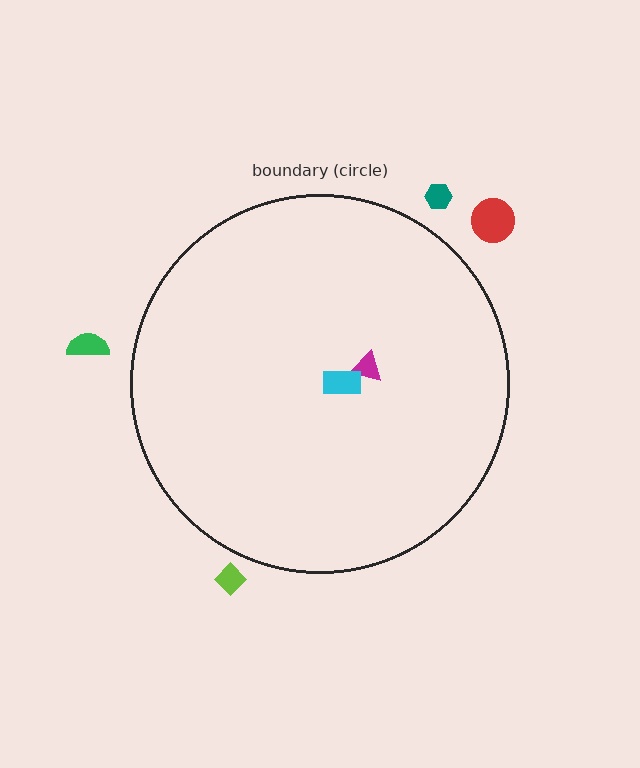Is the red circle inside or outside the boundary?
Outside.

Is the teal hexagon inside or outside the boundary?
Outside.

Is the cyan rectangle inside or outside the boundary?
Inside.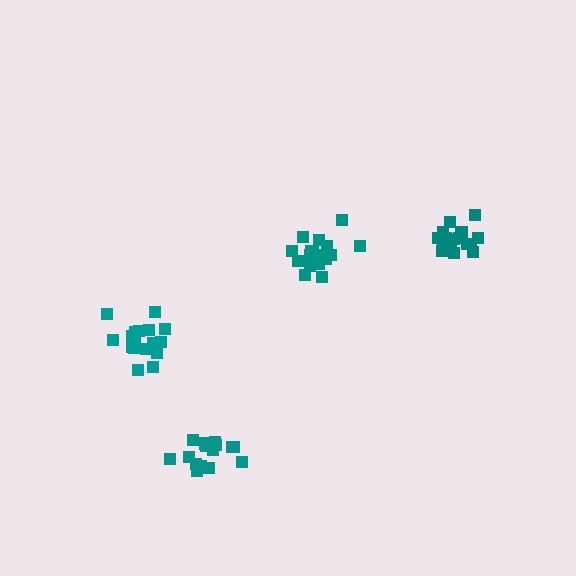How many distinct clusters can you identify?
There are 4 distinct clusters.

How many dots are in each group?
Group 1: 19 dots, Group 2: 18 dots, Group 3: 16 dots, Group 4: 18 dots (71 total).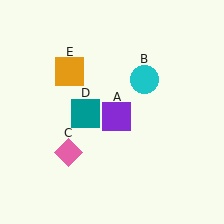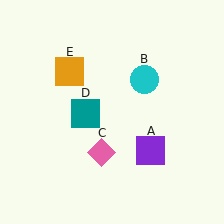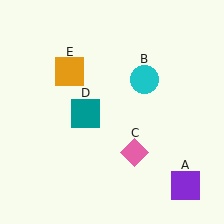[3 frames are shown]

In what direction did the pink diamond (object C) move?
The pink diamond (object C) moved right.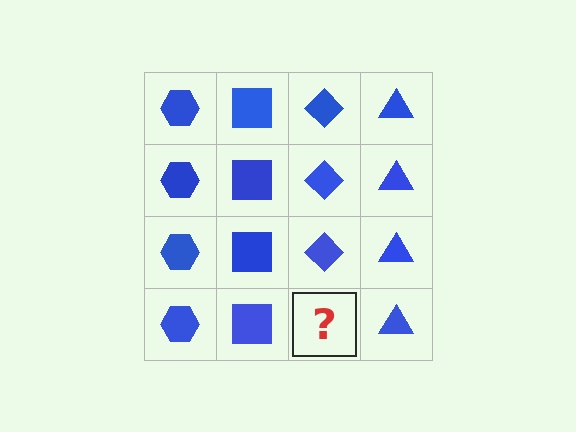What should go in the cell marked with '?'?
The missing cell should contain a blue diamond.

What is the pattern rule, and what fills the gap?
The rule is that each column has a consistent shape. The gap should be filled with a blue diamond.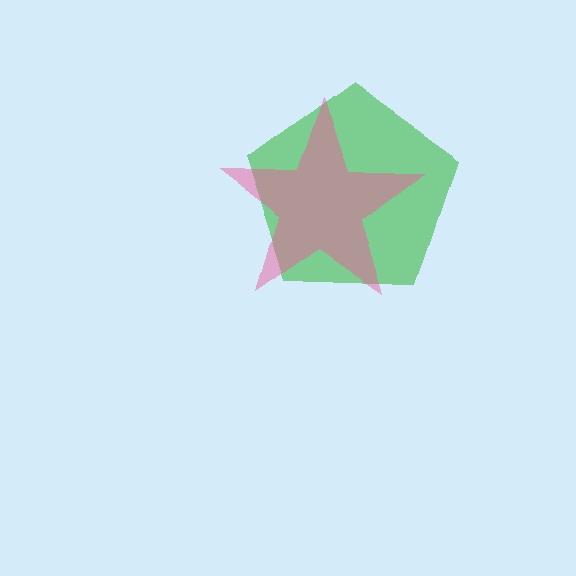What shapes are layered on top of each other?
The layered shapes are: a green pentagon, a pink star.